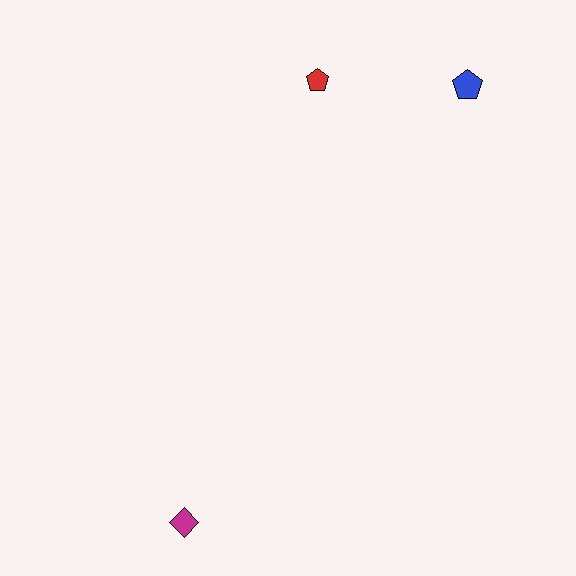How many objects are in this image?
There are 3 objects.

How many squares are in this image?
There are no squares.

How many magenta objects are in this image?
There is 1 magenta object.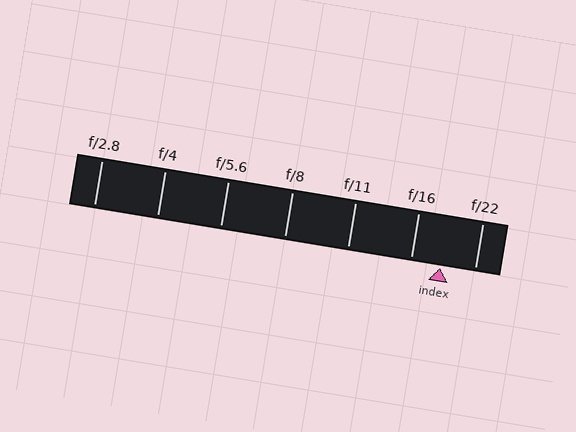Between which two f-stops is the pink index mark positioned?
The index mark is between f/16 and f/22.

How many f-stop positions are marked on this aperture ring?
There are 7 f-stop positions marked.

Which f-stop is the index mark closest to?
The index mark is closest to f/16.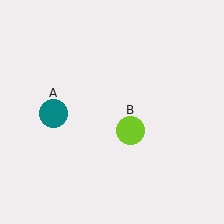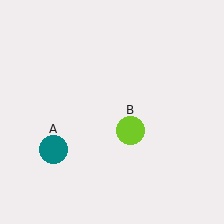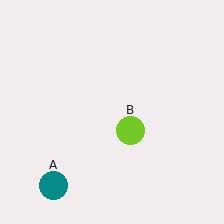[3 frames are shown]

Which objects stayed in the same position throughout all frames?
Lime circle (object B) remained stationary.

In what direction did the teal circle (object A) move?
The teal circle (object A) moved down.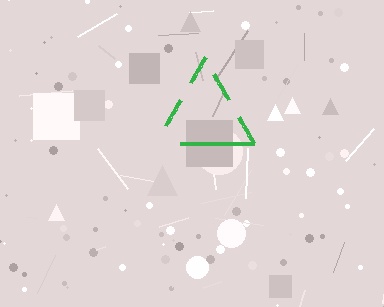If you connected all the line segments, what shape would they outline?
They would outline a triangle.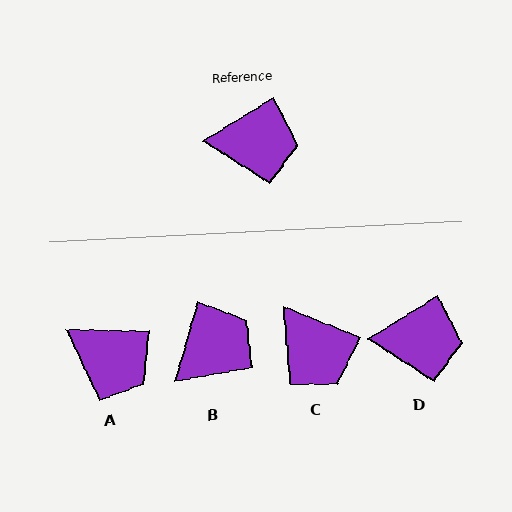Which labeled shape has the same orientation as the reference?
D.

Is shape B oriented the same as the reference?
No, it is off by about 42 degrees.